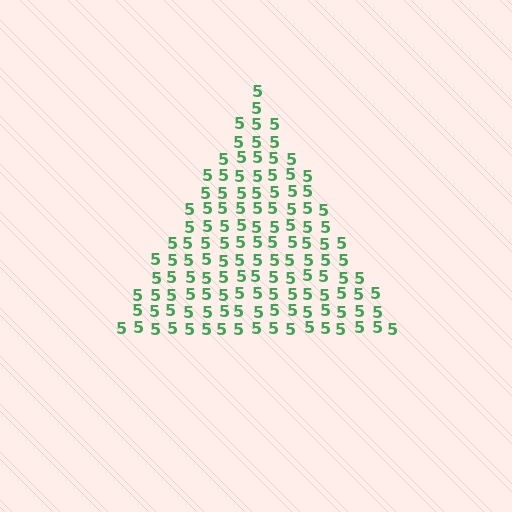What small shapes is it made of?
It is made of small digit 5's.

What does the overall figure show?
The overall figure shows a triangle.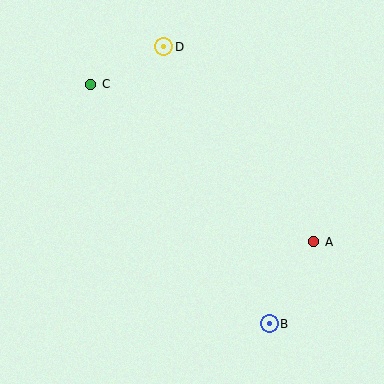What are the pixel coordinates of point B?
Point B is at (269, 324).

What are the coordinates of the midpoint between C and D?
The midpoint between C and D is at (127, 65).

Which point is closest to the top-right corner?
Point D is closest to the top-right corner.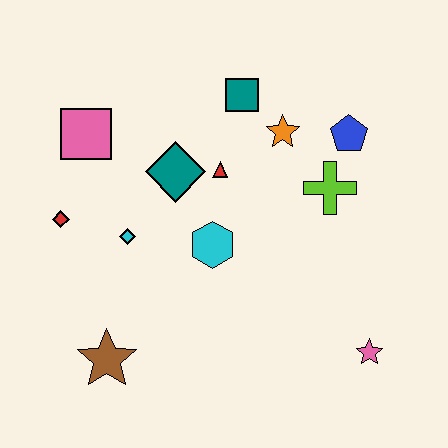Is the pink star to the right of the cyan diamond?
Yes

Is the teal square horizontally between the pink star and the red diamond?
Yes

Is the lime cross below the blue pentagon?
Yes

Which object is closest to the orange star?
The teal square is closest to the orange star.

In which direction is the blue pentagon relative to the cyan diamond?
The blue pentagon is to the right of the cyan diamond.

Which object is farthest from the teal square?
The brown star is farthest from the teal square.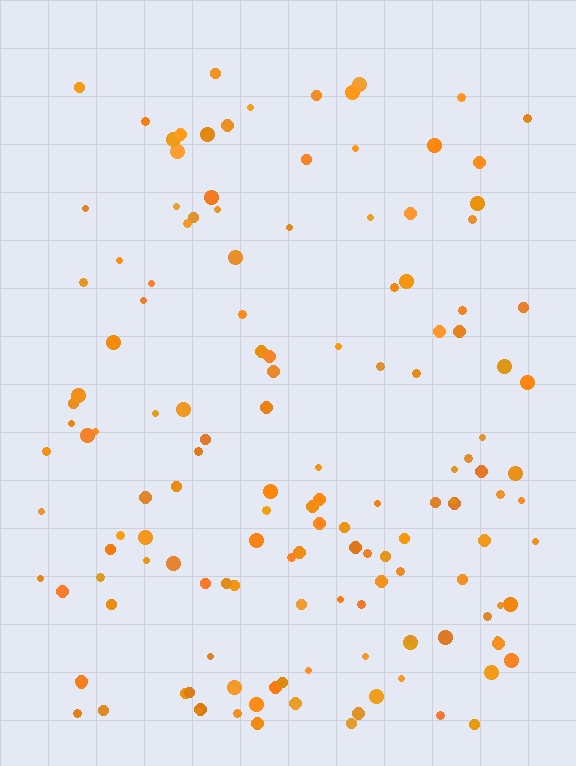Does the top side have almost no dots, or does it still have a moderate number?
Still a moderate number, just noticeably fewer than the bottom.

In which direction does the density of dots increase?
From top to bottom, with the bottom side densest.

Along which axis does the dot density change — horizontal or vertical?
Vertical.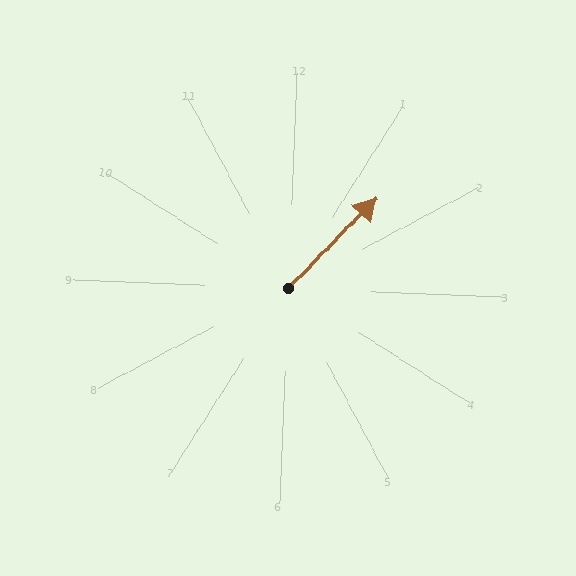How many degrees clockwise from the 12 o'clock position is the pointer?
Approximately 42 degrees.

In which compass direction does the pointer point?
Northeast.